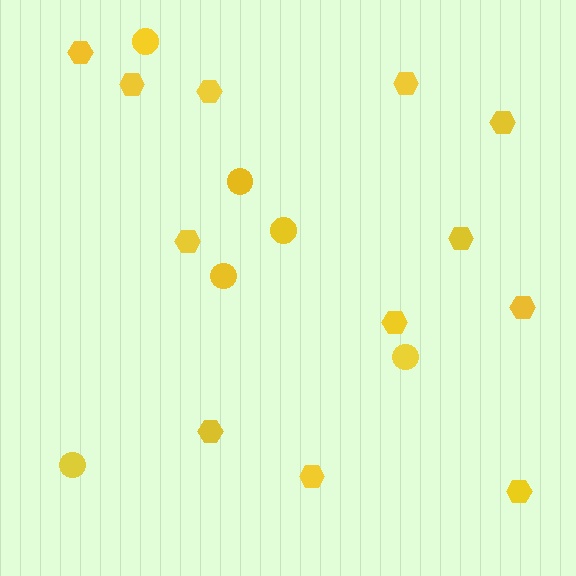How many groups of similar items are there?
There are 2 groups: one group of circles (6) and one group of hexagons (12).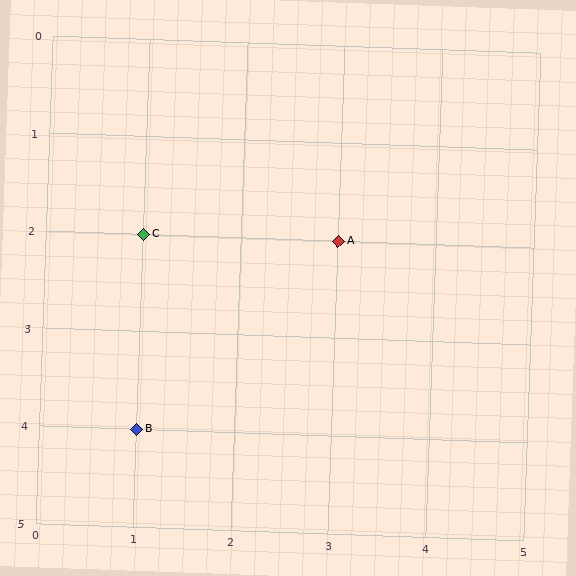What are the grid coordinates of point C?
Point C is at grid coordinates (1, 2).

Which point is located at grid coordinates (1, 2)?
Point C is at (1, 2).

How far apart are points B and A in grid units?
Points B and A are 2 columns and 2 rows apart (about 2.8 grid units diagonally).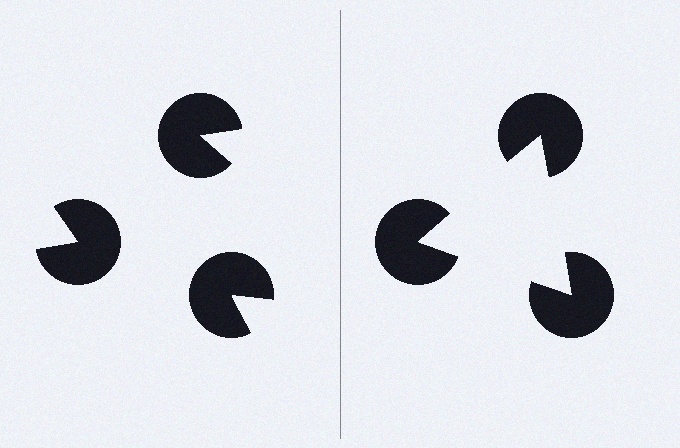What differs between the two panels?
The pac-man discs are positioned identically on both sides; only the wedge orientations differ. On the right they align to a triangle; on the left they are misaligned.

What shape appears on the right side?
An illusory triangle.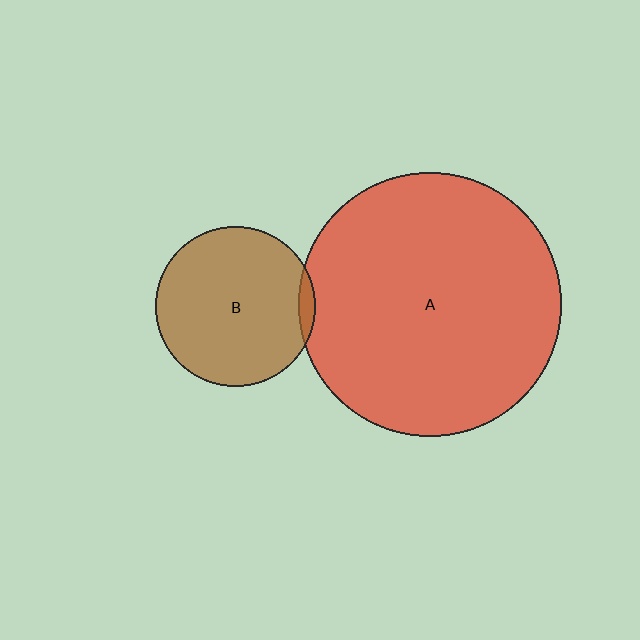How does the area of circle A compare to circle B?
Approximately 2.7 times.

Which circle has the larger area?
Circle A (red).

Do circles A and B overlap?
Yes.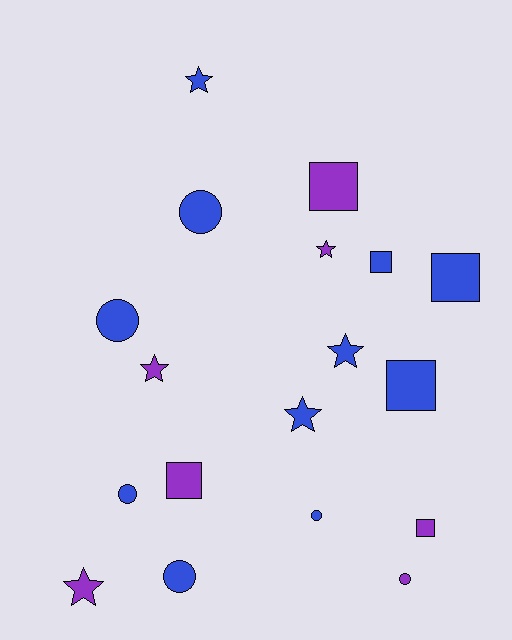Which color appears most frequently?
Blue, with 11 objects.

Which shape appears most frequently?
Star, with 6 objects.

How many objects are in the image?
There are 18 objects.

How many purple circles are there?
There is 1 purple circle.